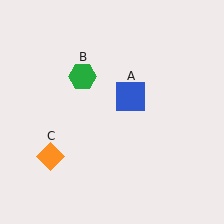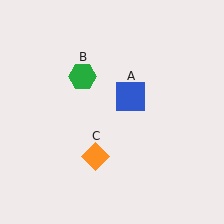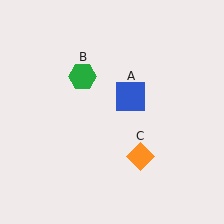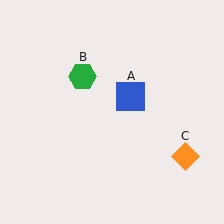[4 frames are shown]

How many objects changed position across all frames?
1 object changed position: orange diamond (object C).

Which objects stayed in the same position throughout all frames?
Blue square (object A) and green hexagon (object B) remained stationary.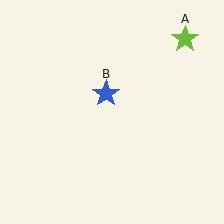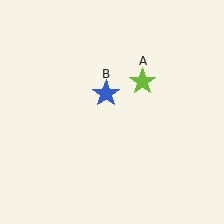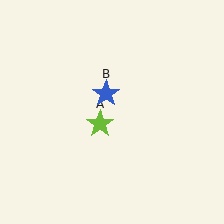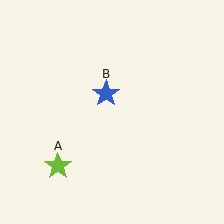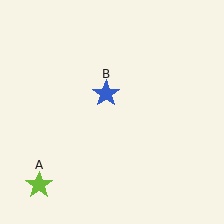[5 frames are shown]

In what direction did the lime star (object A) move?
The lime star (object A) moved down and to the left.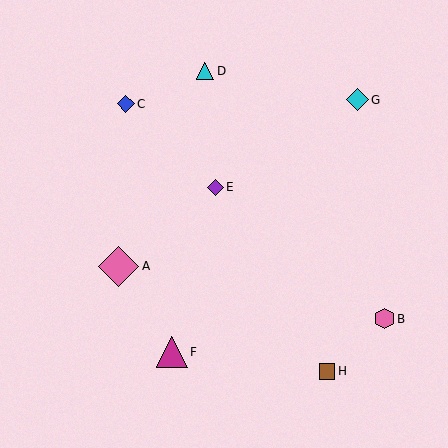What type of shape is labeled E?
Shape E is a purple diamond.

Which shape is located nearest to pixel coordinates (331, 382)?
The brown square (labeled H) at (327, 372) is nearest to that location.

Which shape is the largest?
The pink diamond (labeled A) is the largest.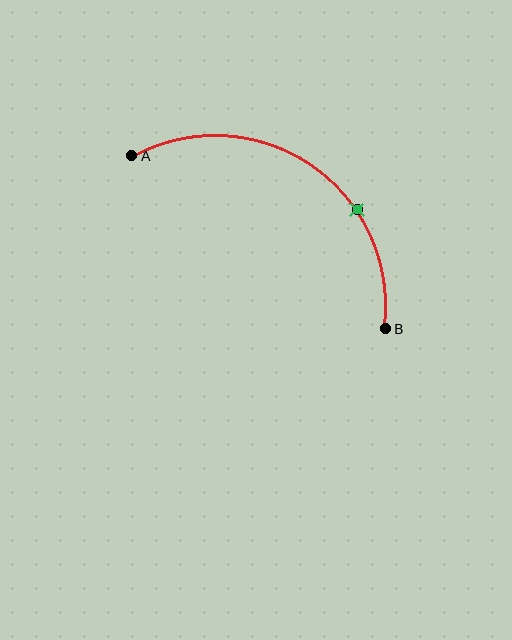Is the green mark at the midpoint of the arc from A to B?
No. The green mark lies on the arc but is closer to endpoint B. The arc midpoint would be at the point on the curve equidistant along the arc from both A and B.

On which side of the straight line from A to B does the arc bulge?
The arc bulges above and to the right of the straight line connecting A and B.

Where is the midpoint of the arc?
The arc midpoint is the point on the curve farthest from the straight line joining A and B. It sits above and to the right of that line.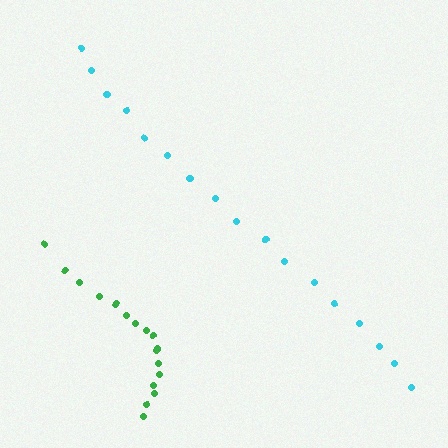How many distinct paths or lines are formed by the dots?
There are 2 distinct paths.